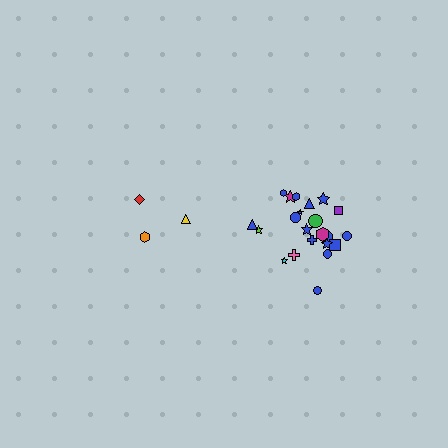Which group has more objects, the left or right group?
The right group.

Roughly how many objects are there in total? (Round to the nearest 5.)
Roughly 25 objects in total.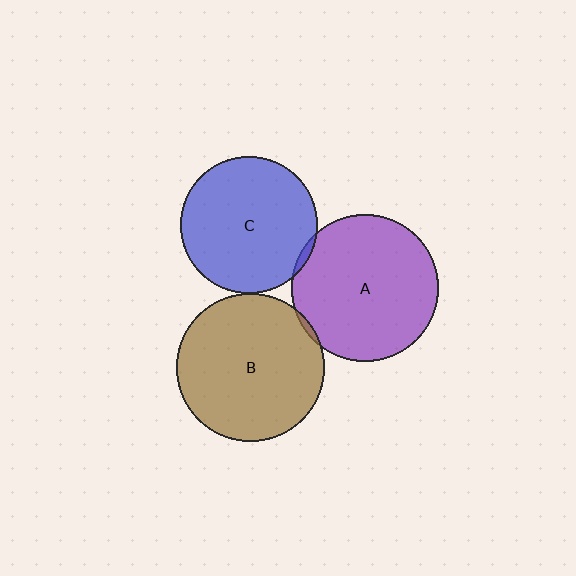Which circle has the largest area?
Circle B (brown).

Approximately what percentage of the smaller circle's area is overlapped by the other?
Approximately 5%.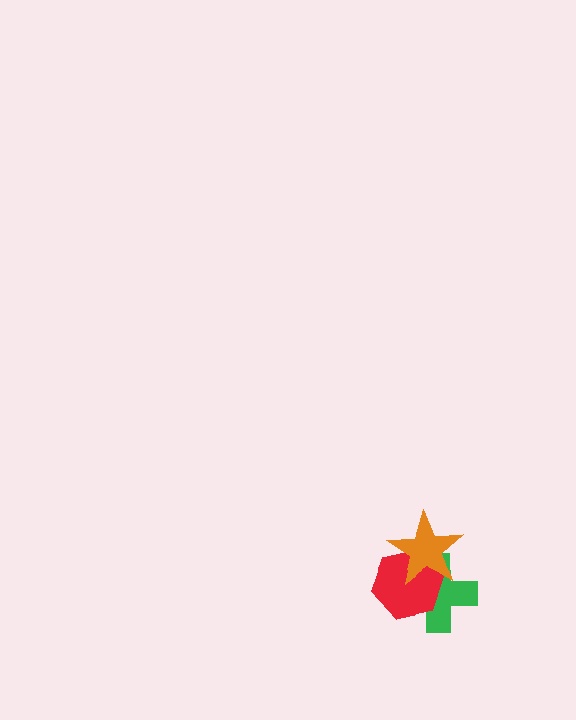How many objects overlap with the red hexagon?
2 objects overlap with the red hexagon.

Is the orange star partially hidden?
No, no other shape covers it.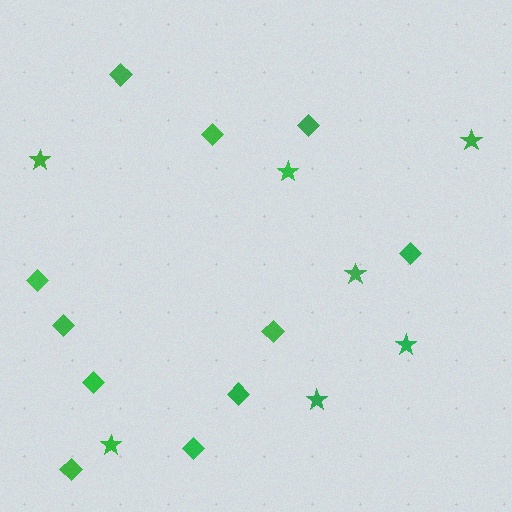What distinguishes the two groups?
There are 2 groups: one group of stars (7) and one group of diamonds (11).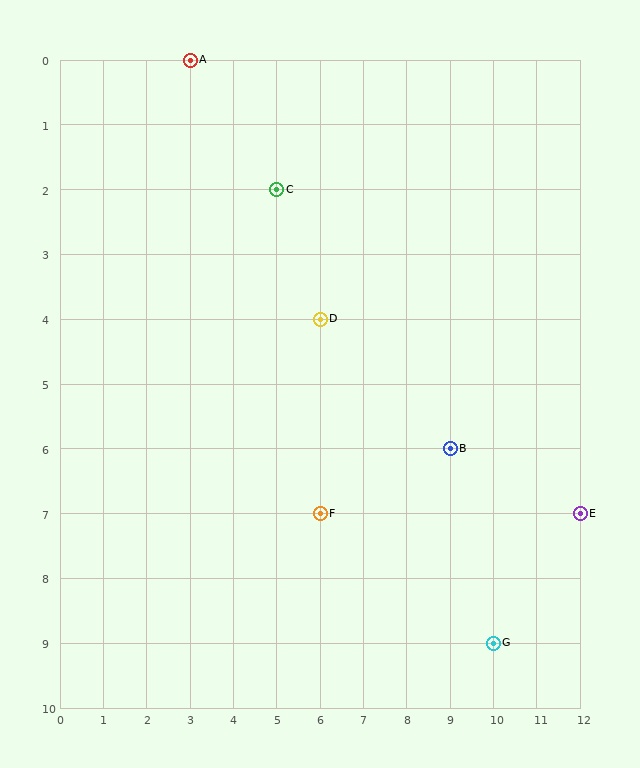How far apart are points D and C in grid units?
Points D and C are 1 column and 2 rows apart (about 2.2 grid units diagonally).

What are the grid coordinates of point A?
Point A is at grid coordinates (3, 0).